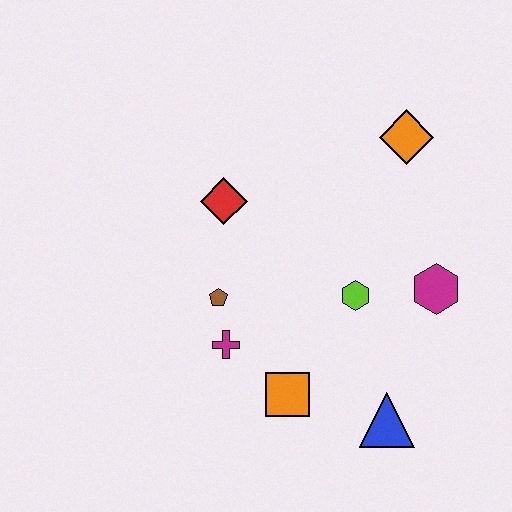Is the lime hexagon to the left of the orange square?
No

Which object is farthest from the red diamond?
The blue triangle is farthest from the red diamond.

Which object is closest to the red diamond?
The brown pentagon is closest to the red diamond.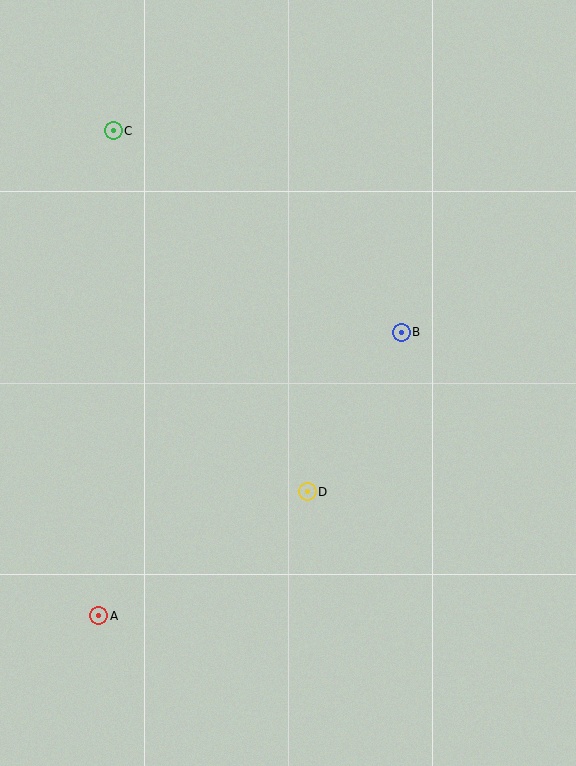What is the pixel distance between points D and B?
The distance between D and B is 185 pixels.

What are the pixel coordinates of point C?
Point C is at (113, 131).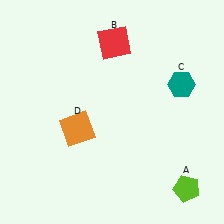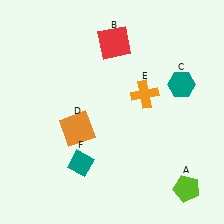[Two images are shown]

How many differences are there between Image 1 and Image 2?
There are 2 differences between the two images.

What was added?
An orange cross (E), a teal diamond (F) were added in Image 2.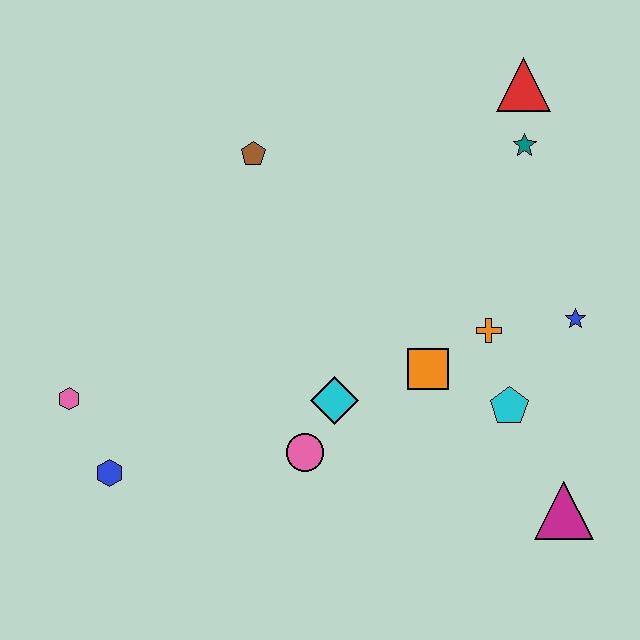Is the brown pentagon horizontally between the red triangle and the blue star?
No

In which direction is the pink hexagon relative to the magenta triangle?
The pink hexagon is to the left of the magenta triangle.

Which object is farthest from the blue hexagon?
The red triangle is farthest from the blue hexagon.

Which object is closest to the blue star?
The orange cross is closest to the blue star.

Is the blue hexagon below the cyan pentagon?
Yes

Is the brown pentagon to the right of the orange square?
No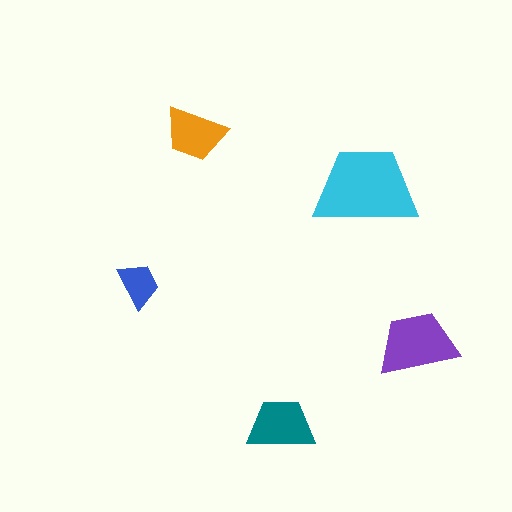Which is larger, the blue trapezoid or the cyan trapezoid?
The cyan one.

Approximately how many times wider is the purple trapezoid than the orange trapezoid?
About 1.5 times wider.